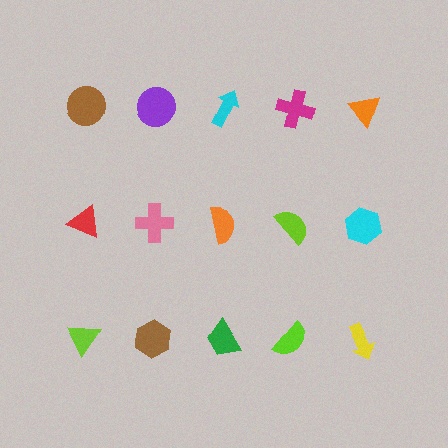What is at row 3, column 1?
A lime triangle.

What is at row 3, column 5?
A yellow arrow.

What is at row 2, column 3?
An orange semicircle.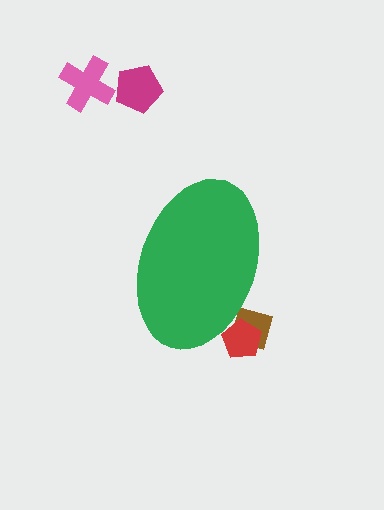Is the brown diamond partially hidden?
Yes, the brown diamond is partially hidden behind the green ellipse.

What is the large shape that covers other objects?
A green ellipse.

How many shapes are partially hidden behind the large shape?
2 shapes are partially hidden.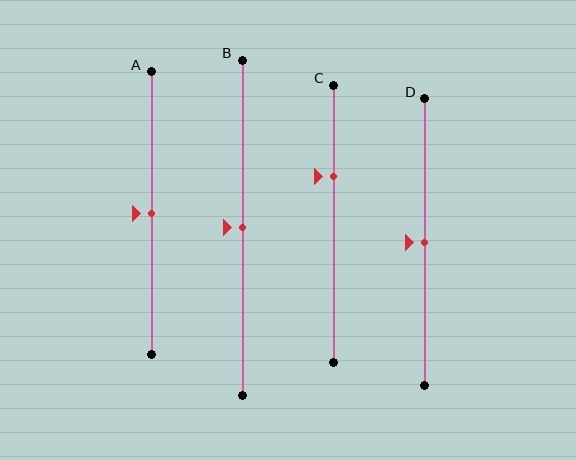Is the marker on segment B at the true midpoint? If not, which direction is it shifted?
Yes, the marker on segment B is at the true midpoint.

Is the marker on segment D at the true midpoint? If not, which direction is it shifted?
Yes, the marker on segment D is at the true midpoint.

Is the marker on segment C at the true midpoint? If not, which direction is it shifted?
No, the marker on segment C is shifted upward by about 17% of the segment length.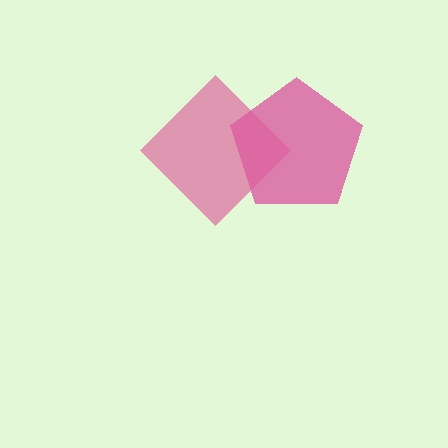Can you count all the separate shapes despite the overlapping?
Yes, there are 2 separate shapes.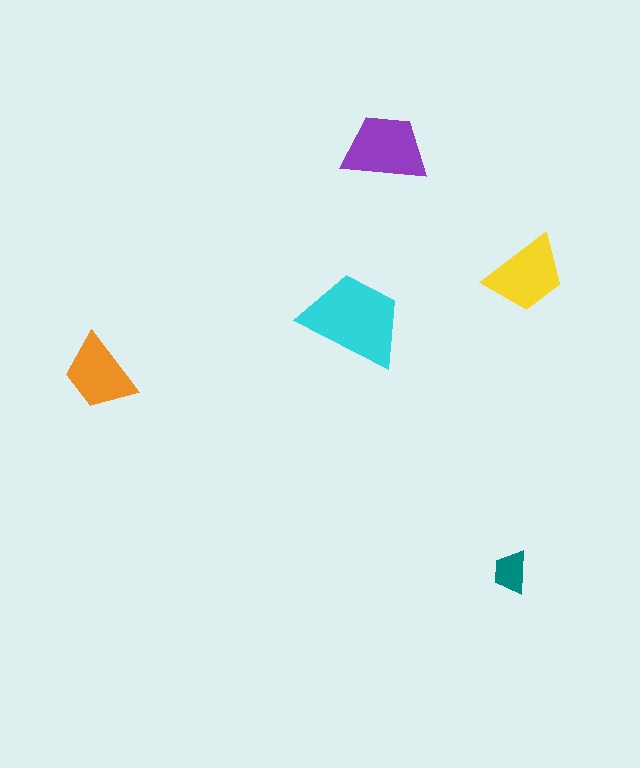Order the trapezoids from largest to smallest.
the cyan one, the purple one, the yellow one, the orange one, the teal one.